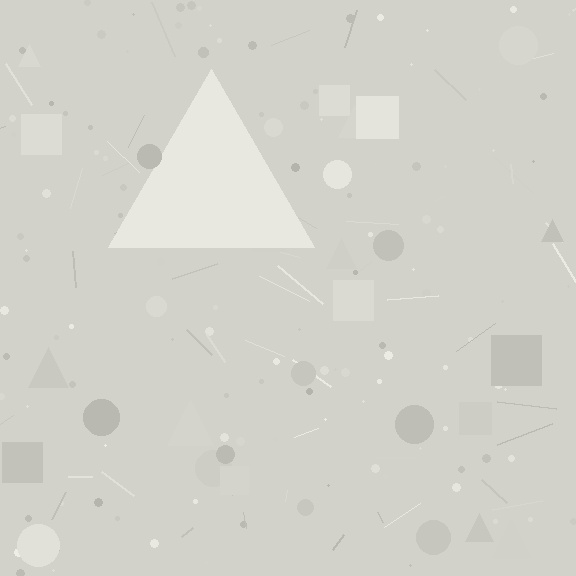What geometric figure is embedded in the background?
A triangle is embedded in the background.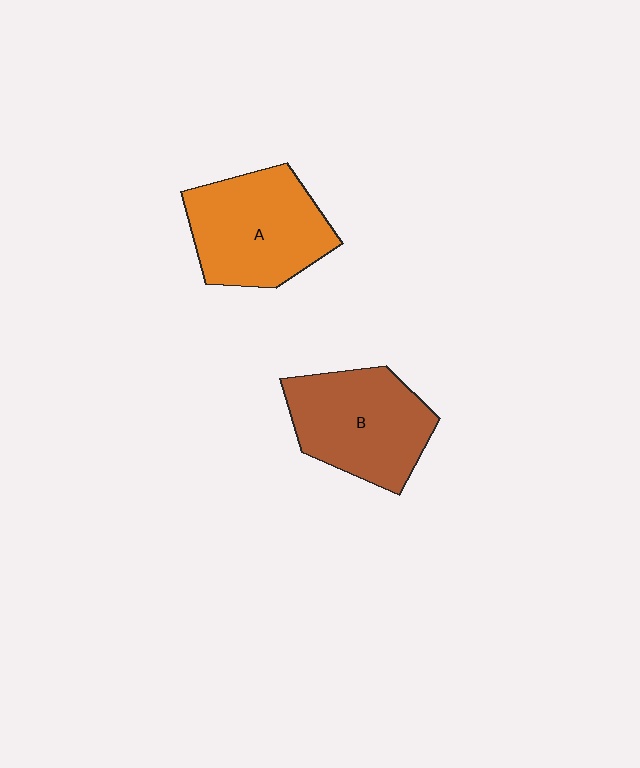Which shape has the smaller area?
Shape B (brown).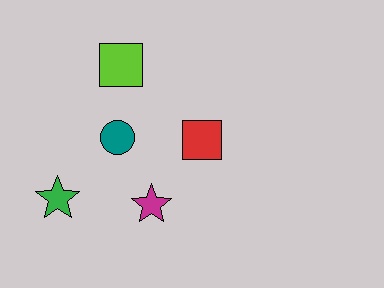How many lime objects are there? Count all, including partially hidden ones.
There is 1 lime object.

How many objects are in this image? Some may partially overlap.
There are 5 objects.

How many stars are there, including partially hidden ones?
There are 2 stars.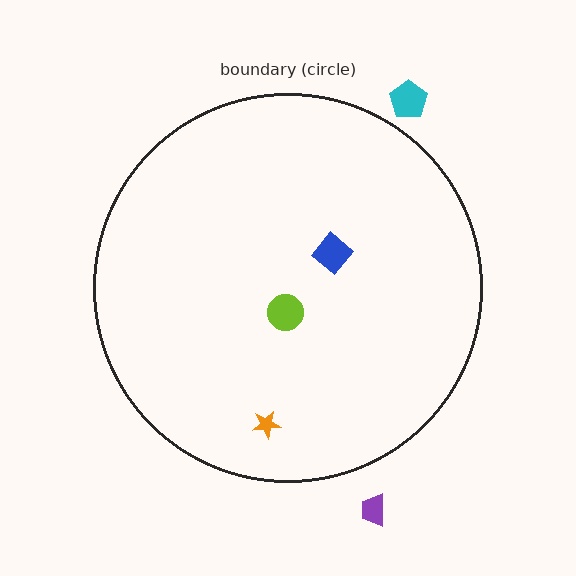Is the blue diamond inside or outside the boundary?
Inside.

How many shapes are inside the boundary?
3 inside, 2 outside.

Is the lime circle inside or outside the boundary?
Inside.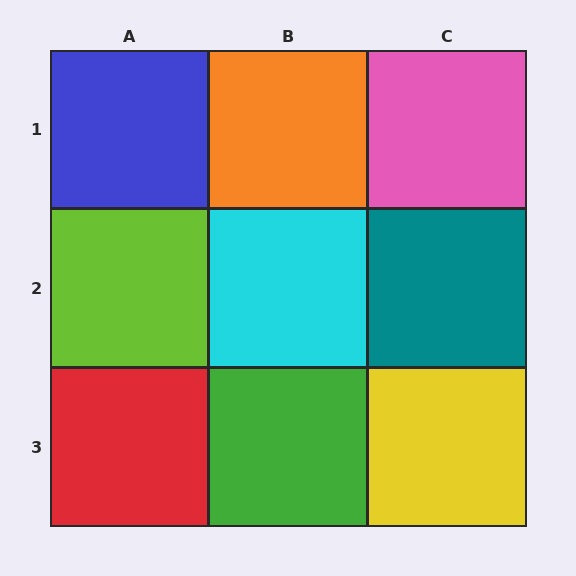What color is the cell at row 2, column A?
Lime.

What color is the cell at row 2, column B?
Cyan.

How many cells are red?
1 cell is red.